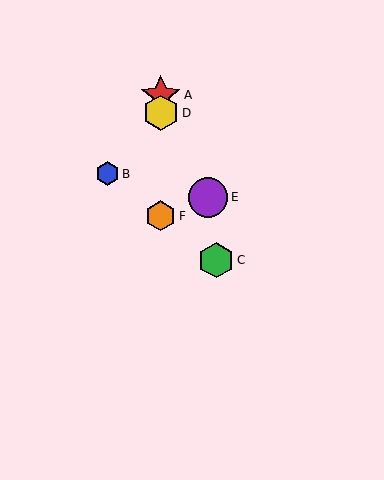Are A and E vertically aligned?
No, A is at x≈161 and E is at x≈208.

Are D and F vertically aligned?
Yes, both are at x≈161.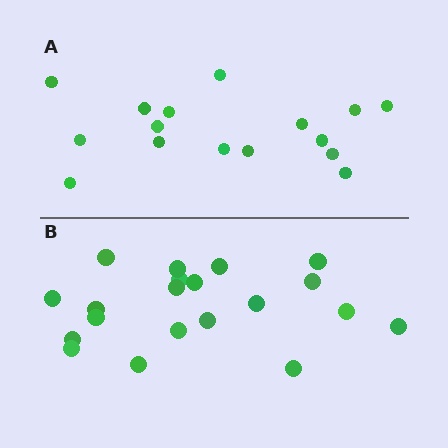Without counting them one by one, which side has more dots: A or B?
Region B (the bottom region) has more dots.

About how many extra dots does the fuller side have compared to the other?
Region B has about 4 more dots than region A.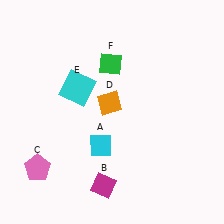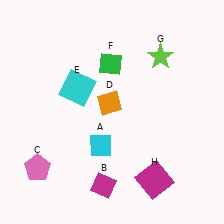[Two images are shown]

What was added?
A lime star (G), a magenta square (H) were added in Image 2.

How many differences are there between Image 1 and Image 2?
There are 2 differences between the two images.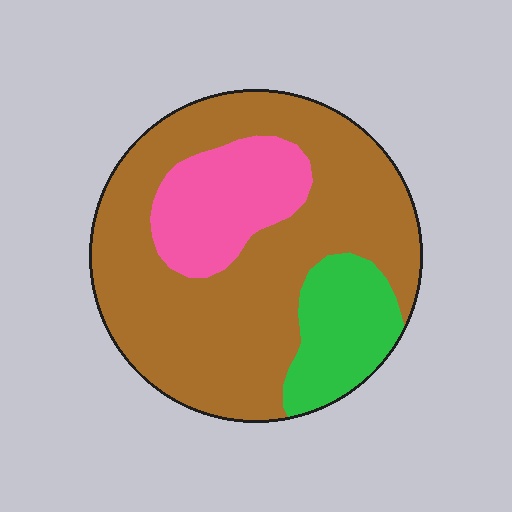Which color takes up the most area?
Brown, at roughly 65%.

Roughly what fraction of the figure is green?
Green covers about 15% of the figure.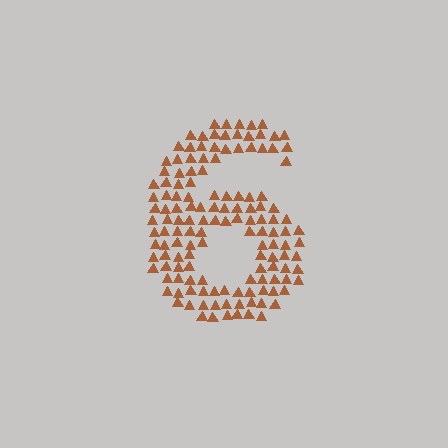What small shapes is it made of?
It is made of small triangles.